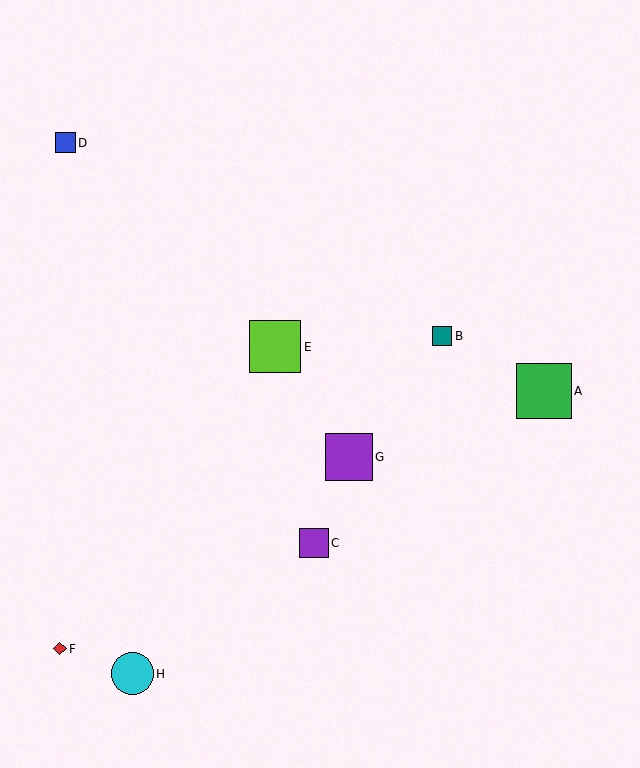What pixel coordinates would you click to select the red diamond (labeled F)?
Click at (60, 649) to select the red diamond F.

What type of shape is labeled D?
Shape D is a blue square.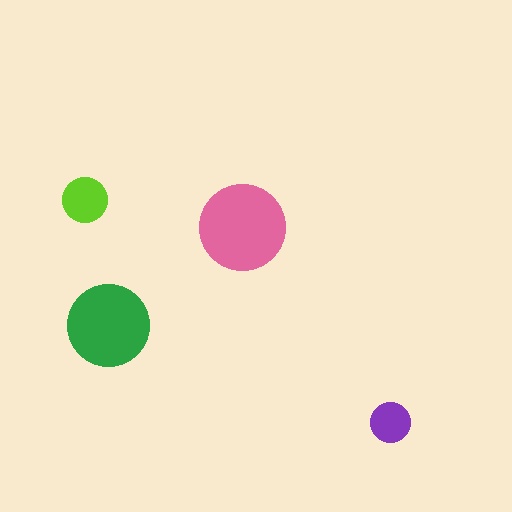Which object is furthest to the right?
The purple circle is rightmost.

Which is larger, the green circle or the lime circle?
The green one.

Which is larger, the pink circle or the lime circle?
The pink one.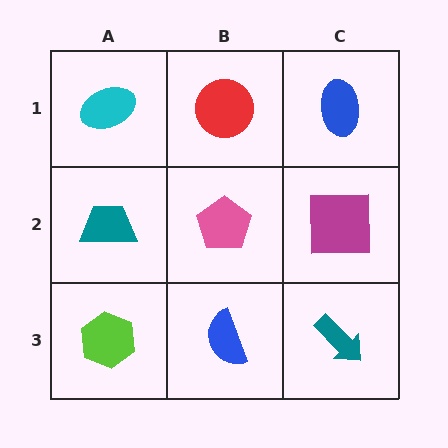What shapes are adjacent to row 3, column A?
A teal trapezoid (row 2, column A), a blue semicircle (row 3, column B).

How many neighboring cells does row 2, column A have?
3.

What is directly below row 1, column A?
A teal trapezoid.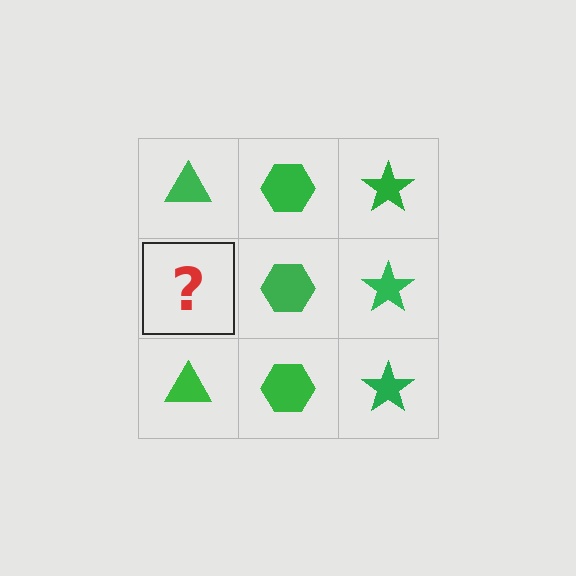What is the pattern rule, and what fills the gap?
The rule is that each column has a consistent shape. The gap should be filled with a green triangle.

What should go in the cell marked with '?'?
The missing cell should contain a green triangle.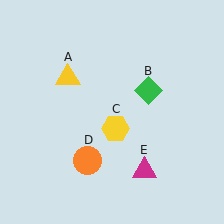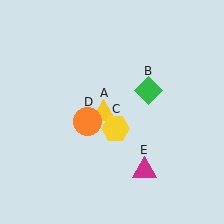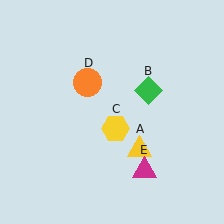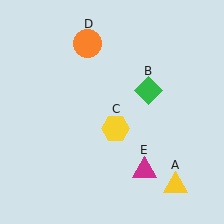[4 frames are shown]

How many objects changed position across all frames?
2 objects changed position: yellow triangle (object A), orange circle (object D).